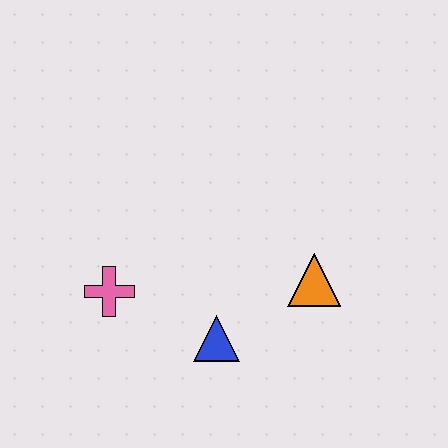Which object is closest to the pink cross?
The blue triangle is closest to the pink cross.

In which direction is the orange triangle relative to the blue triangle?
The orange triangle is to the right of the blue triangle.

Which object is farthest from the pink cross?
The orange triangle is farthest from the pink cross.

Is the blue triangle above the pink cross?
No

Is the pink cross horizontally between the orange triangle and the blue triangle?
No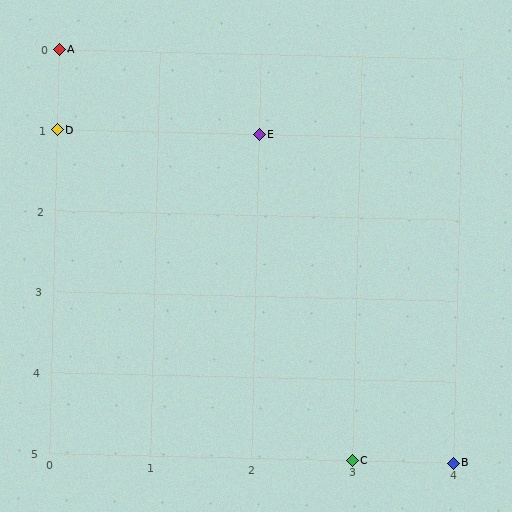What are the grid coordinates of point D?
Point D is at grid coordinates (0, 1).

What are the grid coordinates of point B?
Point B is at grid coordinates (4, 5).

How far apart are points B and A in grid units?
Points B and A are 4 columns and 5 rows apart (about 6.4 grid units diagonally).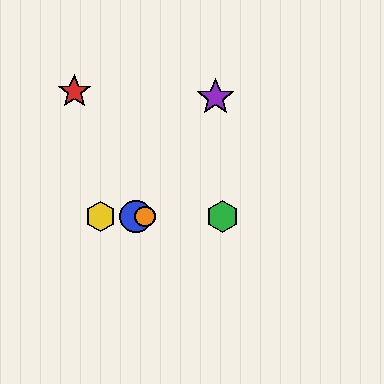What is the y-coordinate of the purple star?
The purple star is at y≈98.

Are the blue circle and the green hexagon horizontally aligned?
Yes, both are at y≈216.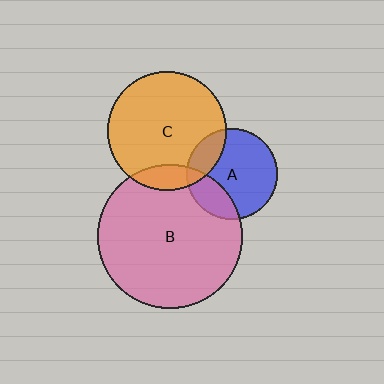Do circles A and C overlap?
Yes.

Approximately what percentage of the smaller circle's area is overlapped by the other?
Approximately 20%.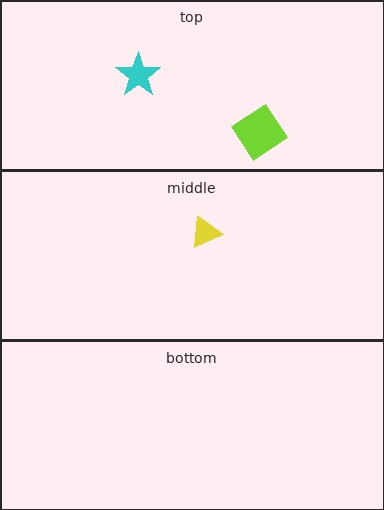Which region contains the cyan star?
The top region.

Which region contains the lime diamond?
The top region.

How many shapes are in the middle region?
1.